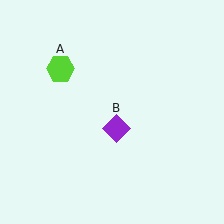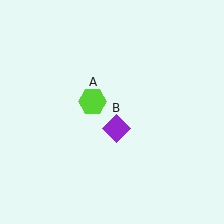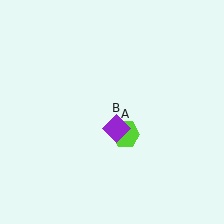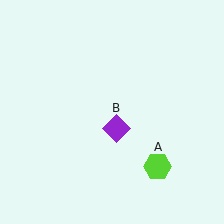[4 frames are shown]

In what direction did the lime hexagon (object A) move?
The lime hexagon (object A) moved down and to the right.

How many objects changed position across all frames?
1 object changed position: lime hexagon (object A).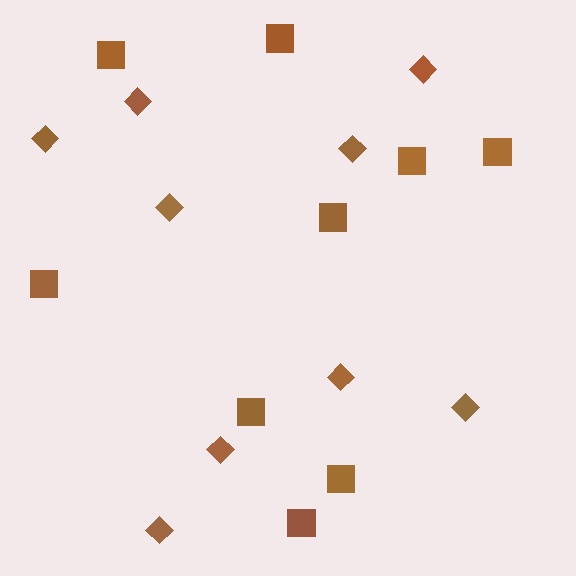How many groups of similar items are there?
There are 2 groups: one group of diamonds (9) and one group of squares (9).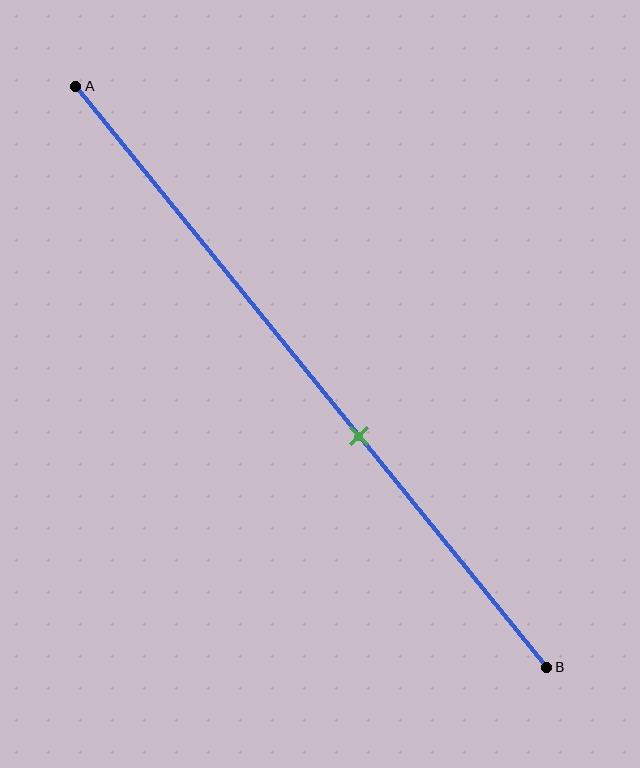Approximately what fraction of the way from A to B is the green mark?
The green mark is approximately 60% of the way from A to B.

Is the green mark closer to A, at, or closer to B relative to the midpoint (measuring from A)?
The green mark is closer to point B than the midpoint of segment AB.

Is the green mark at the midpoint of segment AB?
No, the mark is at about 60% from A, not at the 50% midpoint.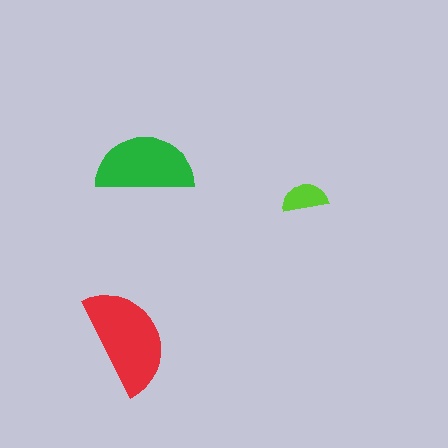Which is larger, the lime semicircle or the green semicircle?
The green one.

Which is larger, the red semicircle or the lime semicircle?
The red one.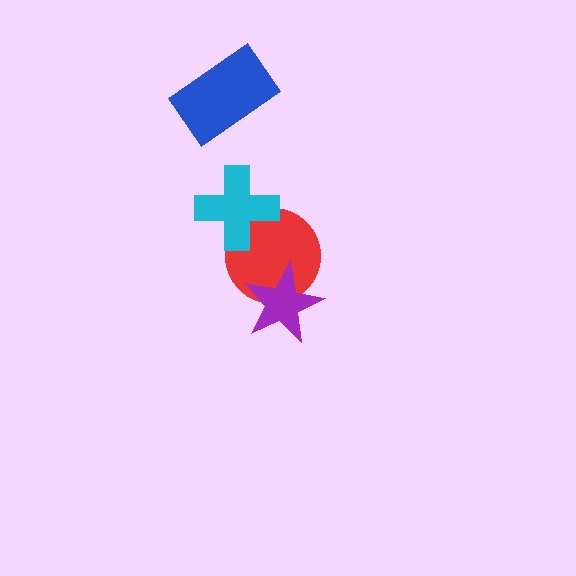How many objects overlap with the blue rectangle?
0 objects overlap with the blue rectangle.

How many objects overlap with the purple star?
1 object overlaps with the purple star.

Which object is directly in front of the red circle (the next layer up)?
The purple star is directly in front of the red circle.